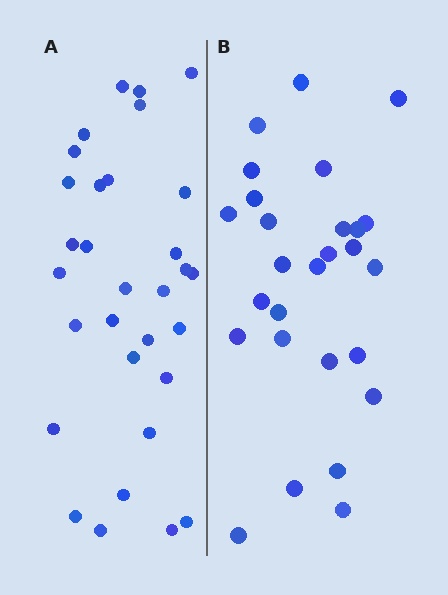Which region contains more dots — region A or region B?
Region A (the left region) has more dots.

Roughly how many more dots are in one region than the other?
Region A has about 4 more dots than region B.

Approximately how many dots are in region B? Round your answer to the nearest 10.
About 30 dots. (The exact count is 27, which rounds to 30.)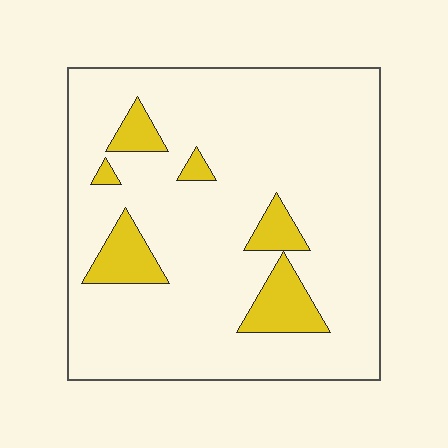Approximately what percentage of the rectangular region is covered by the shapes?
Approximately 15%.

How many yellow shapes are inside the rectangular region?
6.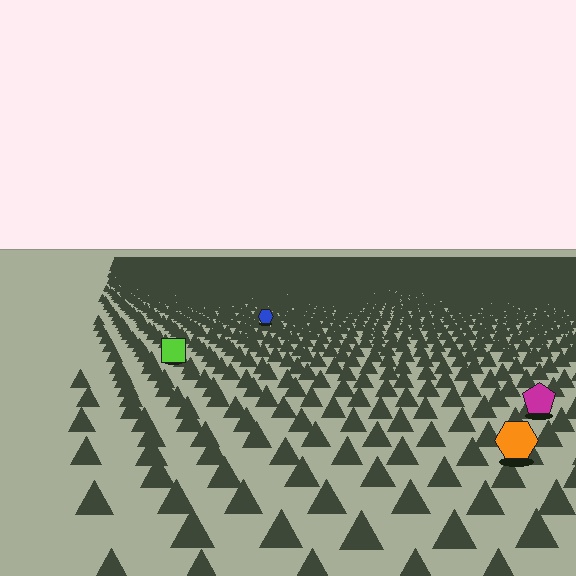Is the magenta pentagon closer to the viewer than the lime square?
Yes. The magenta pentagon is closer — you can tell from the texture gradient: the ground texture is coarser near it.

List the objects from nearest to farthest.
From nearest to farthest: the orange hexagon, the magenta pentagon, the lime square, the blue hexagon.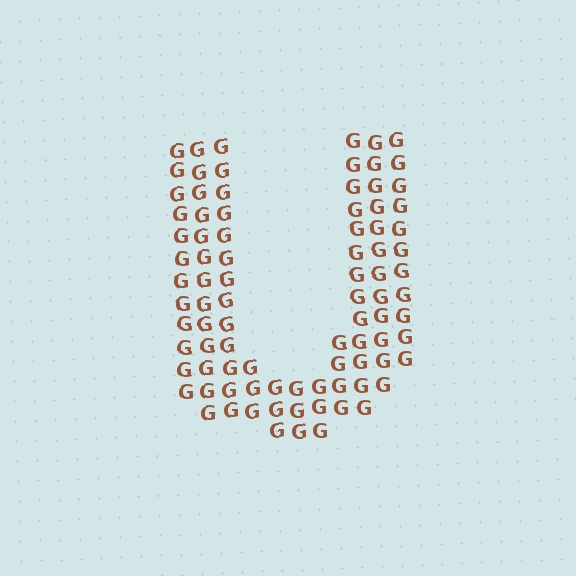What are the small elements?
The small elements are letter G's.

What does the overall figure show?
The overall figure shows the letter U.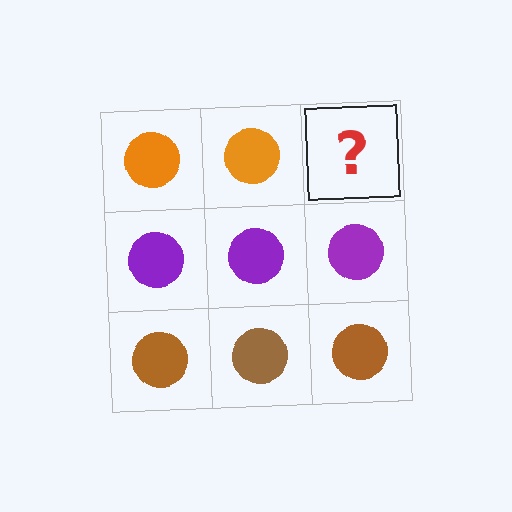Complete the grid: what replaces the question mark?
The question mark should be replaced with an orange circle.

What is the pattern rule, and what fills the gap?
The rule is that each row has a consistent color. The gap should be filled with an orange circle.